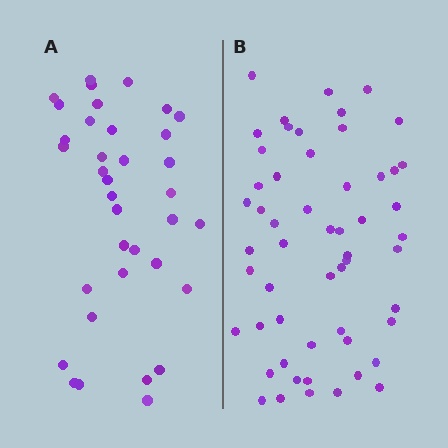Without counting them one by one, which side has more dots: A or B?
Region B (the right region) has more dots.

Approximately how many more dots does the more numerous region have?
Region B has approximately 20 more dots than region A.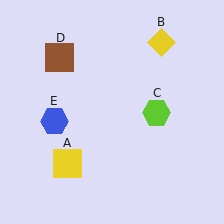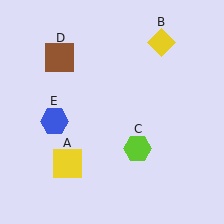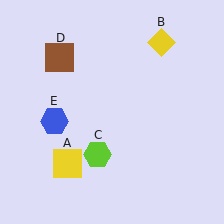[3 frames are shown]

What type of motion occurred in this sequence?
The lime hexagon (object C) rotated clockwise around the center of the scene.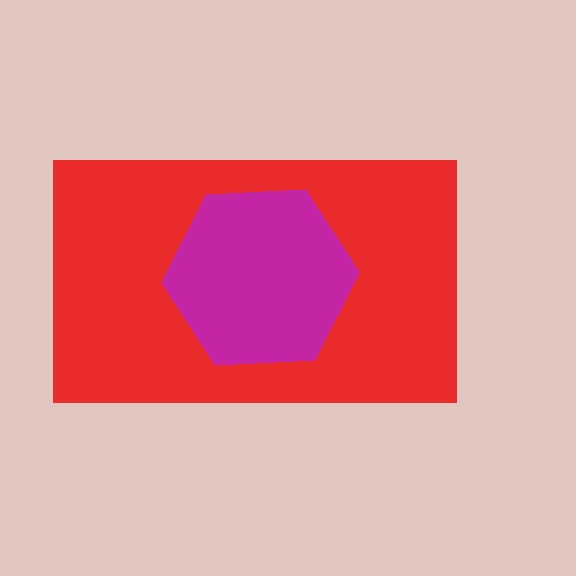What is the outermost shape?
The red rectangle.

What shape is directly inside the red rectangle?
The magenta hexagon.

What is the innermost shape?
The magenta hexagon.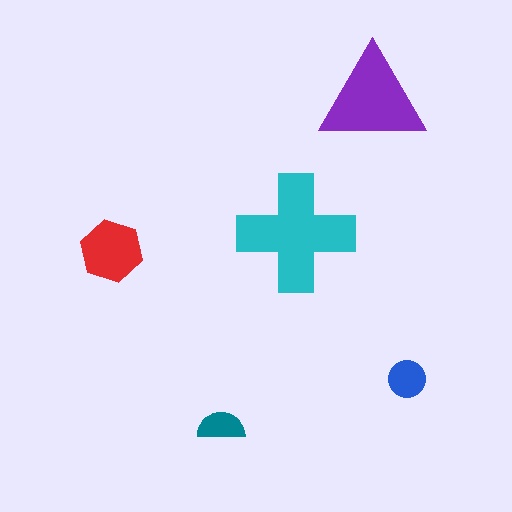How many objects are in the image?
There are 5 objects in the image.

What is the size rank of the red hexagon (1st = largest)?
3rd.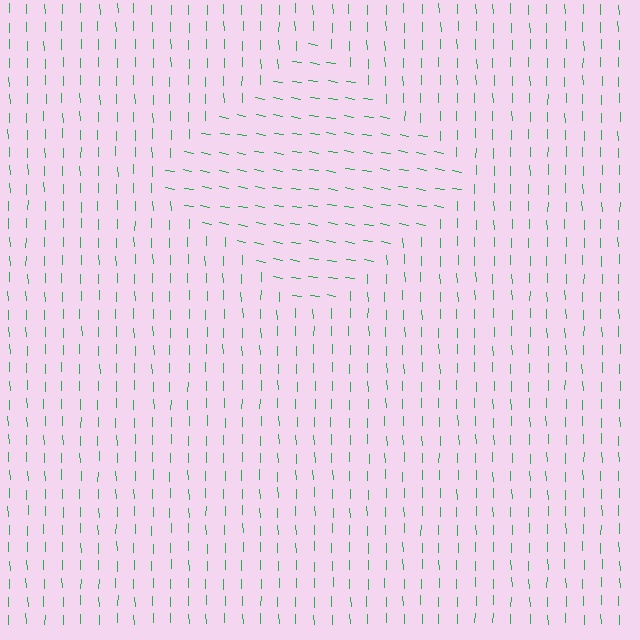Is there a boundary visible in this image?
Yes, there is a texture boundary formed by a change in line orientation.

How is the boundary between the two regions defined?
The boundary is defined purely by a change in line orientation (approximately 78 degrees difference). All lines are the same color and thickness.